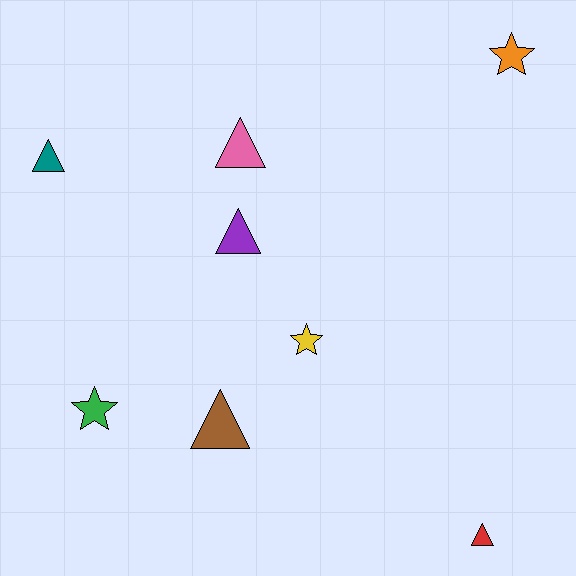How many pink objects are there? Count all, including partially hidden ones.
There is 1 pink object.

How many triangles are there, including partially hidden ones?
There are 5 triangles.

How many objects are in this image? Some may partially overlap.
There are 8 objects.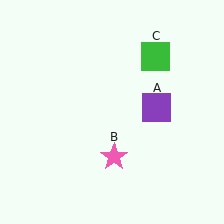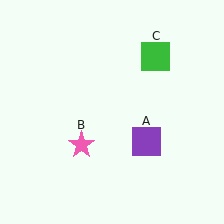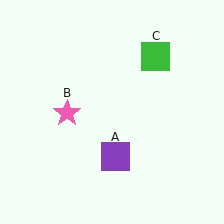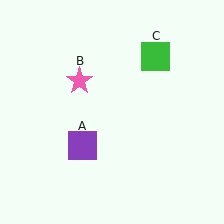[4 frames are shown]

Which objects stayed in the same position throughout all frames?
Green square (object C) remained stationary.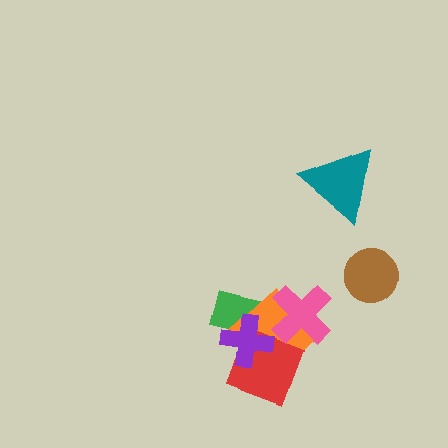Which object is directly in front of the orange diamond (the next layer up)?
The red diamond is directly in front of the orange diamond.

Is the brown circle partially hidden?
No, no other shape covers it.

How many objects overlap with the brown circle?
0 objects overlap with the brown circle.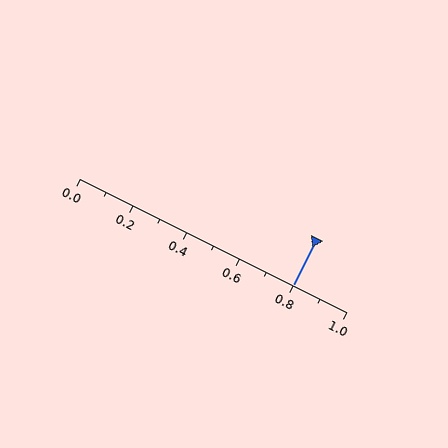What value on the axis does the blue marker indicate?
The marker indicates approximately 0.8.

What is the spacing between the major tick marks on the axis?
The major ticks are spaced 0.2 apart.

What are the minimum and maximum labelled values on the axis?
The axis runs from 0.0 to 1.0.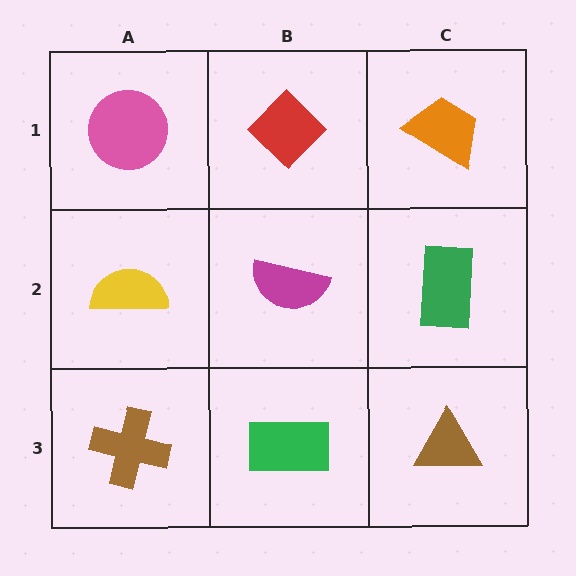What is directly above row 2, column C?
An orange trapezoid.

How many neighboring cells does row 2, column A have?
3.